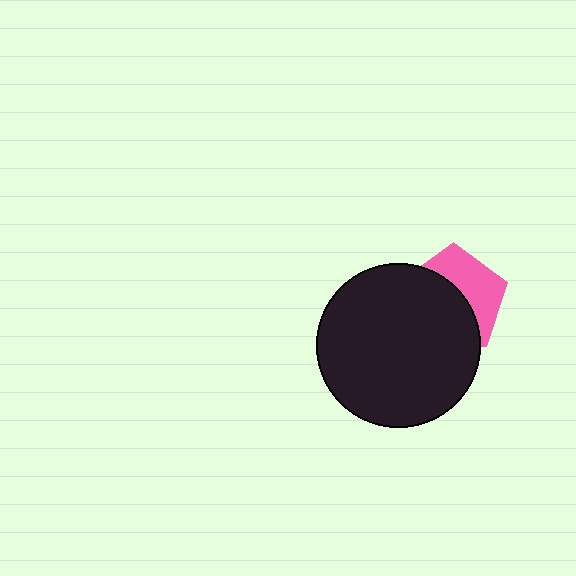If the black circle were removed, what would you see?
You would see the complete pink pentagon.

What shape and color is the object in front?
The object in front is a black circle.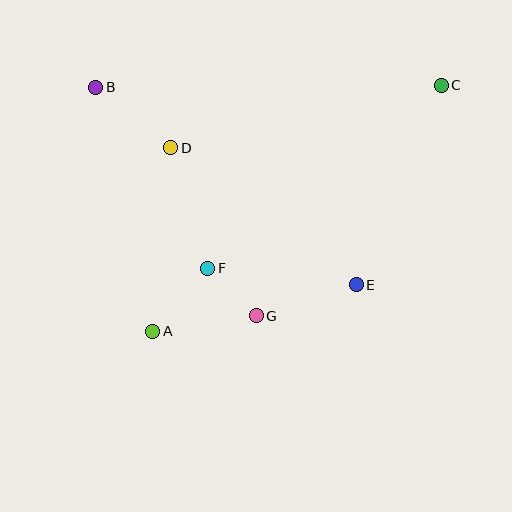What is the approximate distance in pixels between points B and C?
The distance between B and C is approximately 345 pixels.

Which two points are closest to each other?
Points F and G are closest to each other.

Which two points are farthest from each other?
Points A and C are farthest from each other.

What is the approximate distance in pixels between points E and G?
The distance between E and G is approximately 105 pixels.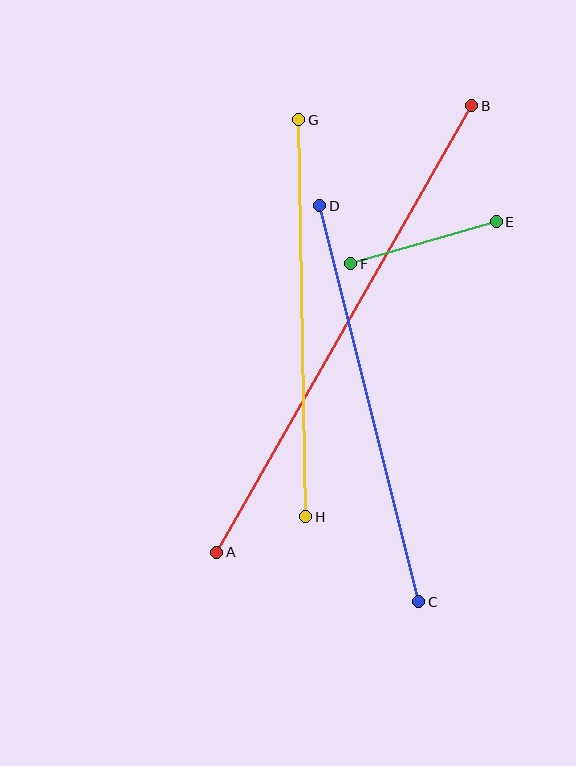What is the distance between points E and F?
The distance is approximately 151 pixels.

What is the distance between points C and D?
The distance is approximately 408 pixels.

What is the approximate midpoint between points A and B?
The midpoint is at approximately (344, 329) pixels.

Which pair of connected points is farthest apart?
Points A and B are farthest apart.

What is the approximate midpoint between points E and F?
The midpoint is at approximately (424, 243) pixels.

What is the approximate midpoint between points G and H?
The midpoint is at approximately (302, 318) pixels.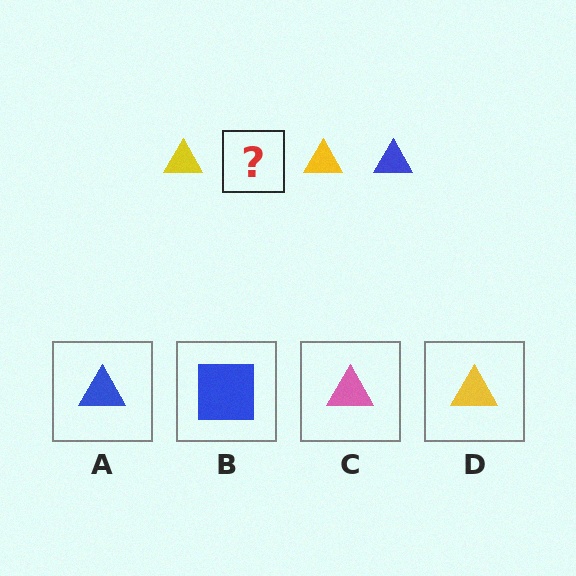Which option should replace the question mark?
Option A.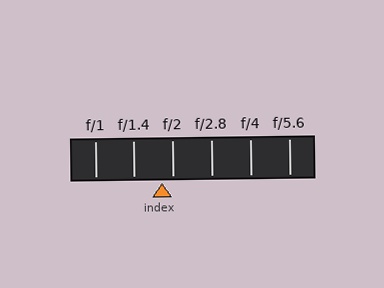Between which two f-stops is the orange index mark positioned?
The index mark is between f/1.4 and f/2.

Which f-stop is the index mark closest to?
The index mark is closest to f/2.